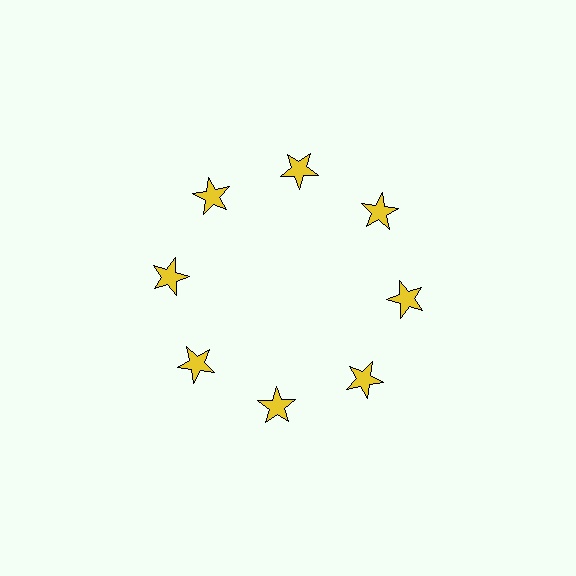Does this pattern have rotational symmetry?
Yes, this pattern has 8-fold rotational symmetry. It looks the same after rotating 45 degrees around the center.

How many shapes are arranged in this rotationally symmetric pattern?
There are 8 shapes, arranged in 8 groups of 1.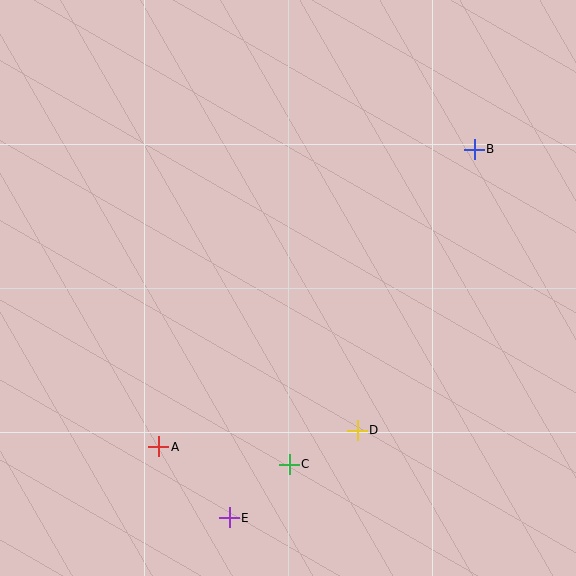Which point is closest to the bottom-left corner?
Point A is closest to the bottom-left corner.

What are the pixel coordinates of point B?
Point B is at (474, 149).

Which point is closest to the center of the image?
Point D at (357, 430) is closest to the center.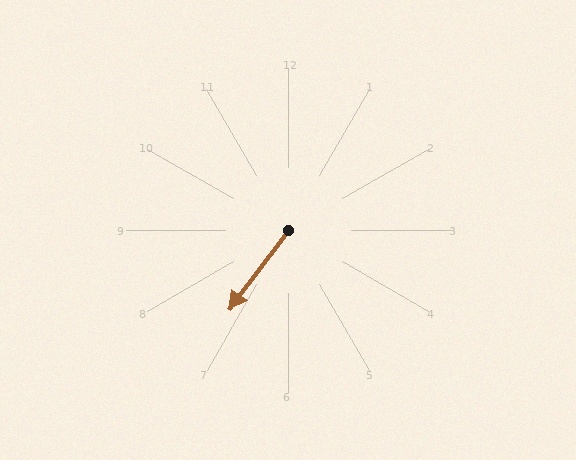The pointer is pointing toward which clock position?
Roughly 7 o'clock.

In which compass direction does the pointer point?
Southwest.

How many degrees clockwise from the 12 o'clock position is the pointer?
Approximately 217 degrees.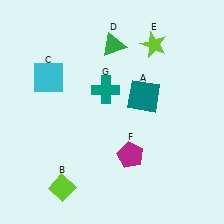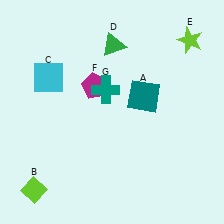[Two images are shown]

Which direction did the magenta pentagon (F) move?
The magenta pentagon (F) moved up.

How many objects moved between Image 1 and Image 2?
3 objects moved between the two images.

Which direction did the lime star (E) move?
The lime star (E) moved right.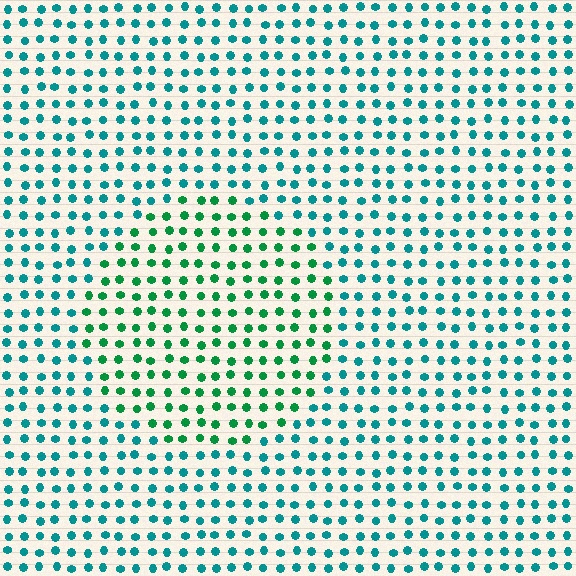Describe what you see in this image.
The image is filled with small teal elements in a uniform arrangement. A circle-shaped region is visible where the elements are tinted to a slightly different hue, forming a subtle color boundary.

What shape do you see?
I see a circle.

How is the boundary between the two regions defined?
The boundary is defined purely by a slight shift in hue (about 36 degrees). Spacing, size, and orientation are identical on both sides.